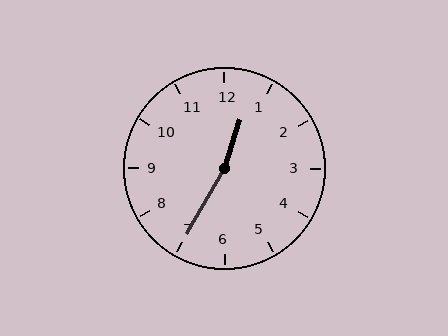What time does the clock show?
12:35.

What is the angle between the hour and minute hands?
Approximately 168 degrees.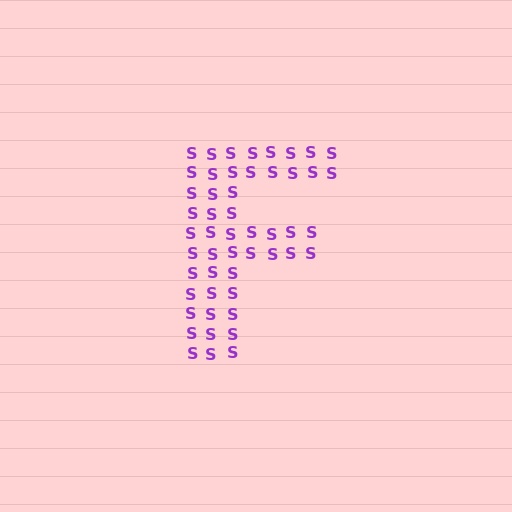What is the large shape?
The large shape is the letter F.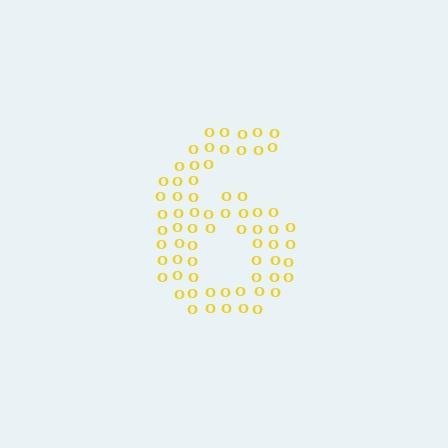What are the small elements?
The small elements are letter O's.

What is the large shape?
The large shape is the digit 6.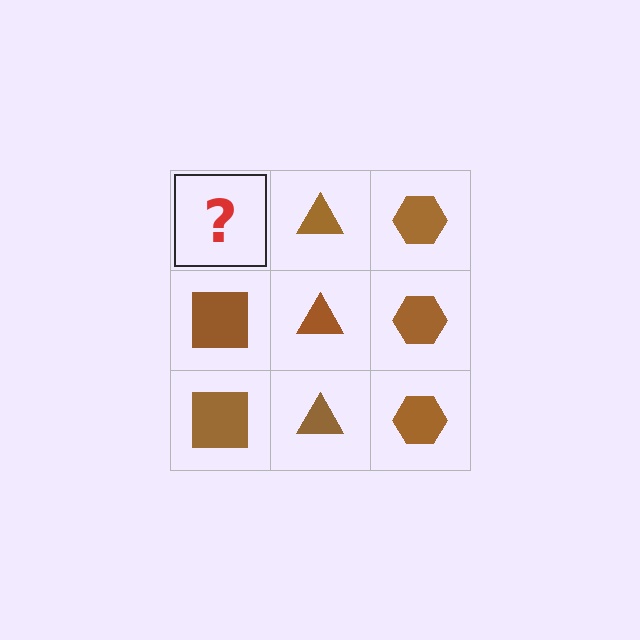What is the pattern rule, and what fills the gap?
The rule is that each column has a consistent shape. The gap should be filled with a brown square.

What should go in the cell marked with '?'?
The missing cell should contain a brown square.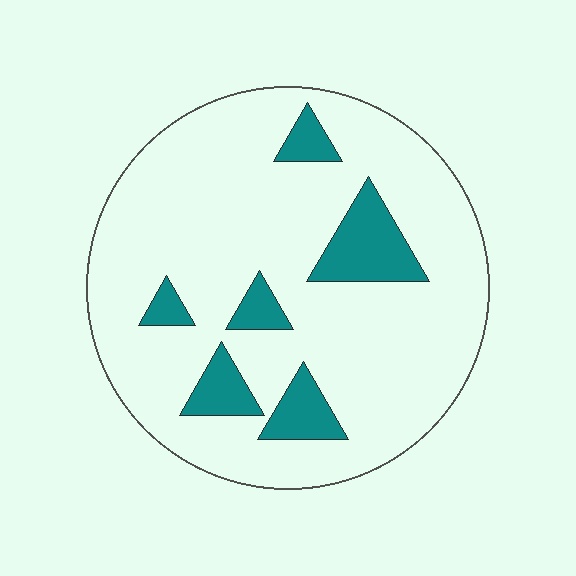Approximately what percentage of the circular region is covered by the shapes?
Approximately 15%.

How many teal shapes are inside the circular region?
6.